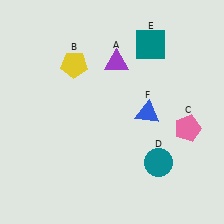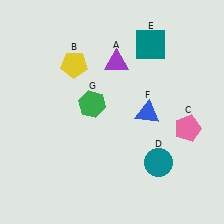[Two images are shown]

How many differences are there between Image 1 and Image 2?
There is 1 difference between the two images.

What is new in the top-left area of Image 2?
A green hexagon (G) was added in the top-left area of Image 2.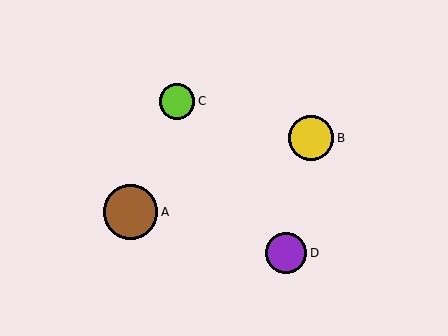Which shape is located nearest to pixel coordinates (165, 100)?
The lime circle (labeled C) at (177, 101) is nearest to that location.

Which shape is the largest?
The brown circle (labeled A) is the largest.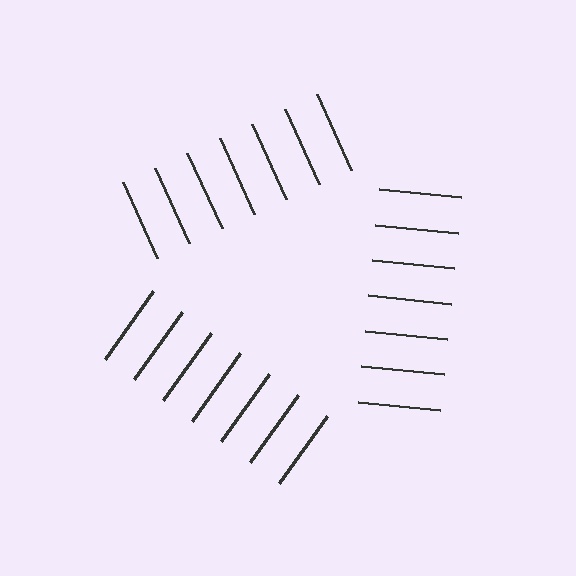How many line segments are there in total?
21 — 7 along each of the 3 edges.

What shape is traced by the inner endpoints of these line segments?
An illusory triangle — the line segments terminate on its edges but no continuous stroke is drawn.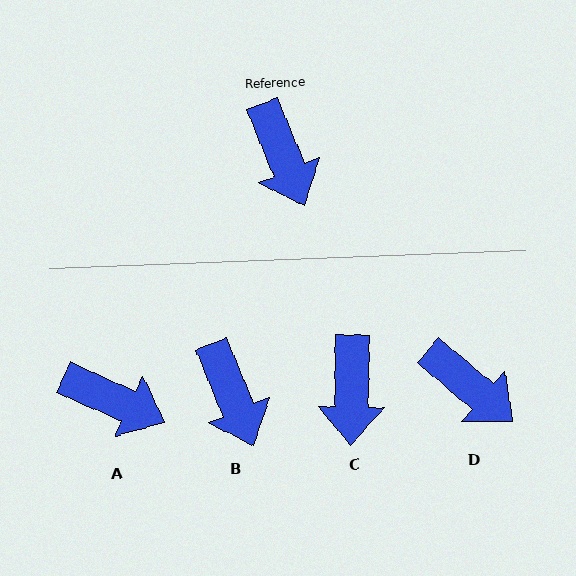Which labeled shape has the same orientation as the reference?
B.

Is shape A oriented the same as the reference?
No, it is off by about 43 degrees.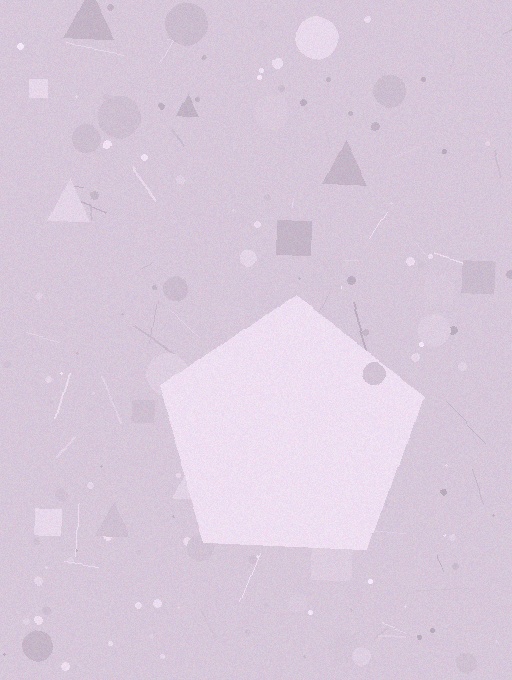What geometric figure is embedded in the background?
A pentagon is embedded in the background.